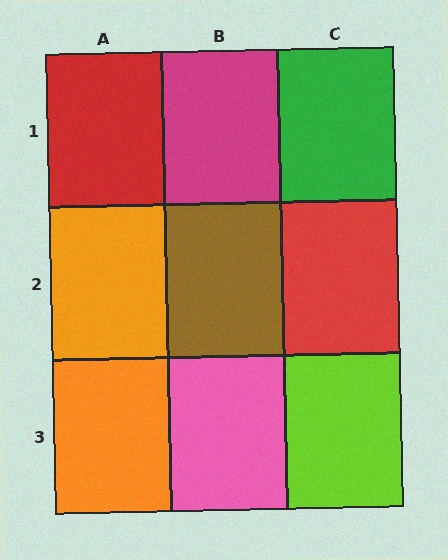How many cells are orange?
2 cells are orange.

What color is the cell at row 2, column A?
Orange.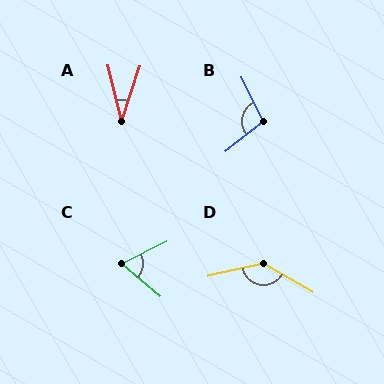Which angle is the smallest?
A, at approximately 31 degrees.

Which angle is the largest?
D, at approximately 137 degrees.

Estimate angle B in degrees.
Approximately 103 degrees.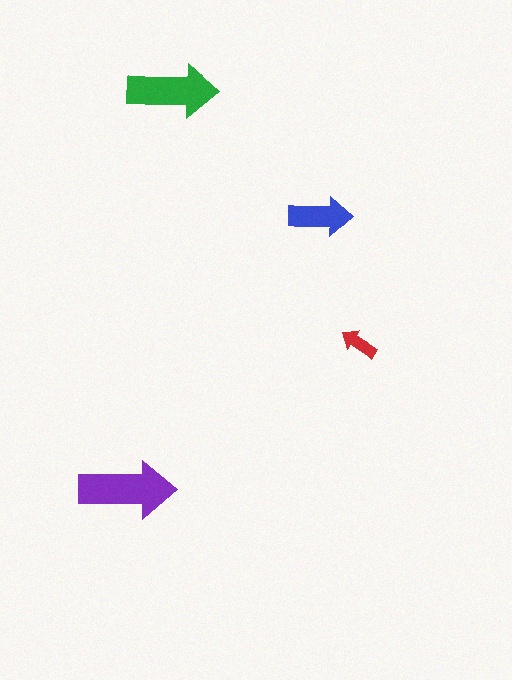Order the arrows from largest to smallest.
the purple one, the green one, the blue one, the red one.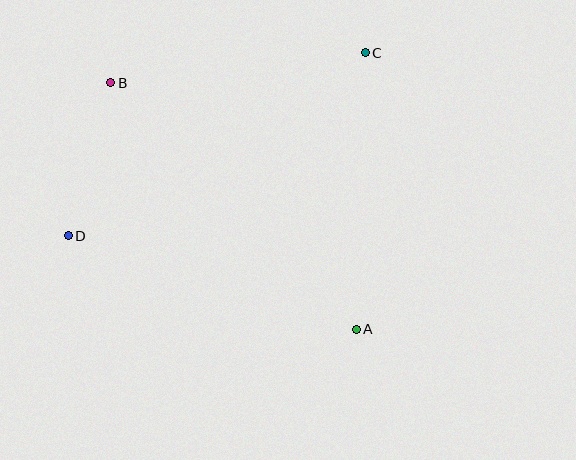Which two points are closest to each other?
Points B and D are closest to each other.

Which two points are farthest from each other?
Points C and D are farthest from each other.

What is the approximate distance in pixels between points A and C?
The distance between A and C is approximately 276 pixels.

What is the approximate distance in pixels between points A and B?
The distance between A and B is approximately 348 pixels.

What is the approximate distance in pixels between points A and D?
The distance between A and D is approximately 303 pixels.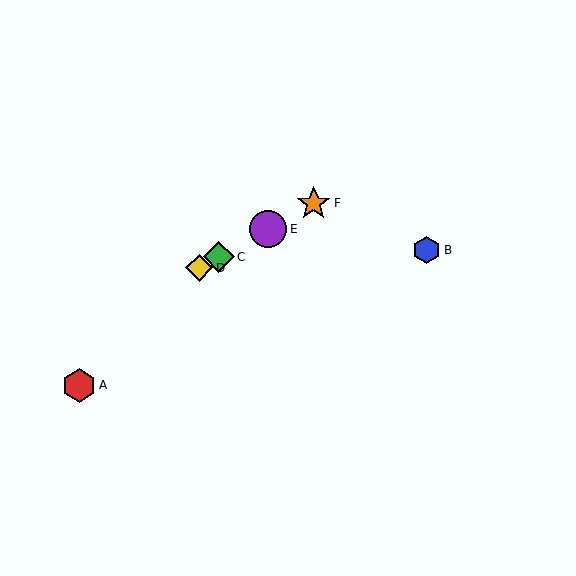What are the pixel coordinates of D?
Object D is at (199, 268).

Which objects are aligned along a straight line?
Objects C, D, E, F are aligned along a straight line.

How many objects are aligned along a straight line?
4 objects (C, D, E, F) are aligned along a straight line.